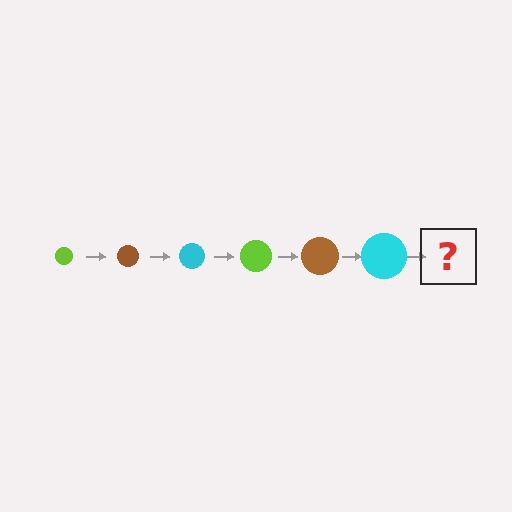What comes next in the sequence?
The next element should be a lime circle, larger than the previous one.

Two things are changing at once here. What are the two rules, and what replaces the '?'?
The two rules are that the circle grows larger each step and the color cycles through lime, brown, and cyan. The '?' should be a lime circle, larger than the previous one.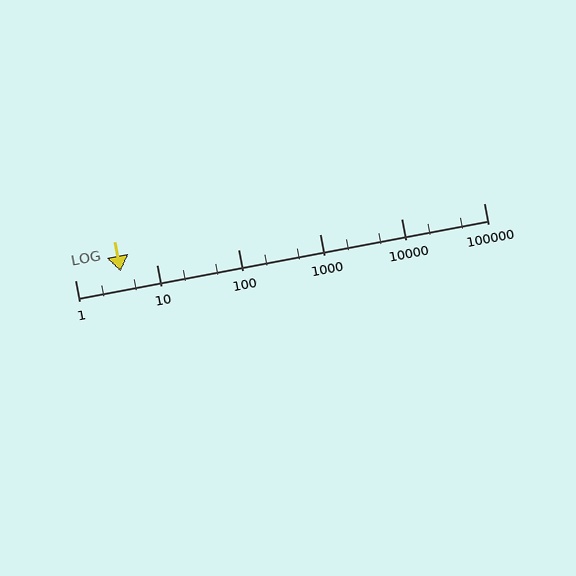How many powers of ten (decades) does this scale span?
The scale spans 5 decades, from 1 to 100000.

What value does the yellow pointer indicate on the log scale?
The pointer indicates approximately 3.6.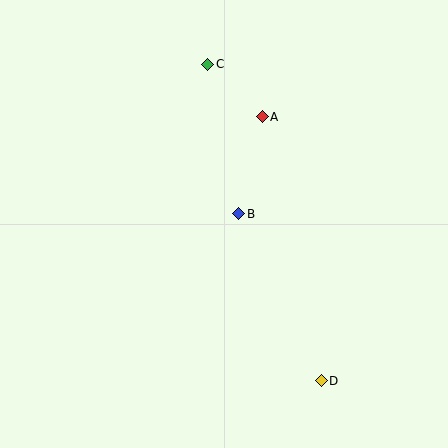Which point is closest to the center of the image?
Point B at (239, 214) is closest to the center.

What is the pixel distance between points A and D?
The distance between A and D is 270 pixels.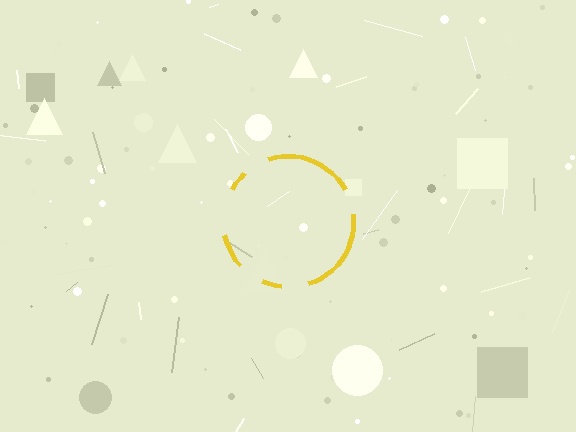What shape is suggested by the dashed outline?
The dashed outline suggests a circle.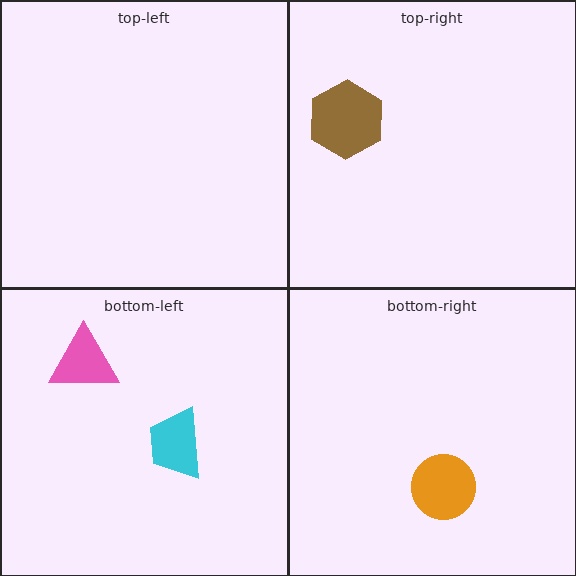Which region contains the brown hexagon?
The top-right region.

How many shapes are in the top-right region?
1.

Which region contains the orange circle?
The bottom-right region.